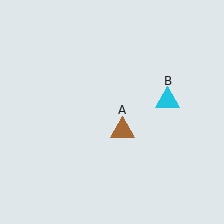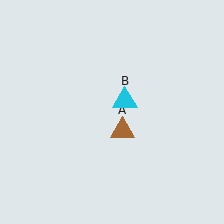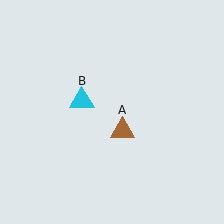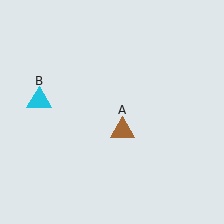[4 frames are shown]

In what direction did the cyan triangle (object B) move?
The cyan triangle (object B) moved left.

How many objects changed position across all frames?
1 object changed position: cyan triangle (object B).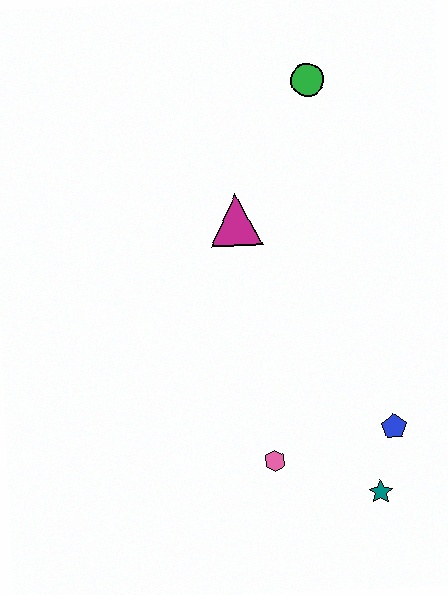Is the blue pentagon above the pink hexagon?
Yes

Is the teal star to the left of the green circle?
No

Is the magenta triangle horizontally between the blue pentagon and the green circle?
No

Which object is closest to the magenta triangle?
The green circle is closest to the magenta triangle.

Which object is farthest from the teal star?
The green circle is farthest from the teal star.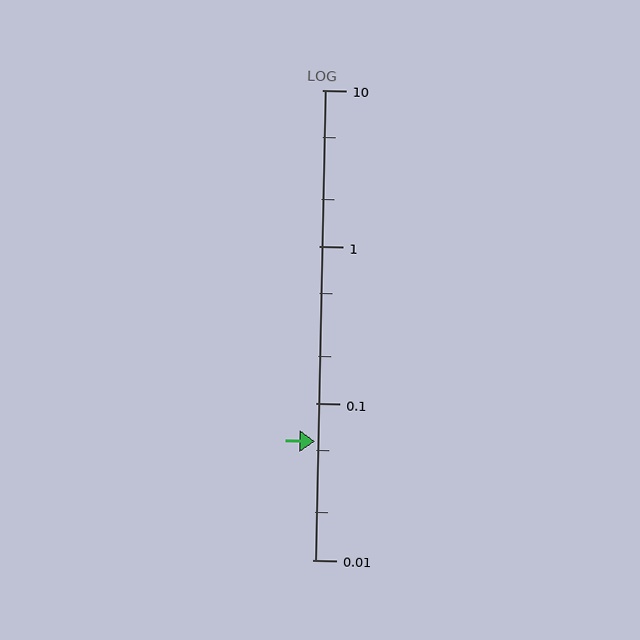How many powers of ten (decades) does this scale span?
The scale spans 3 decades, from 0.01 to 10.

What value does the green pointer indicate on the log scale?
The pointer indicates approximately 0.057.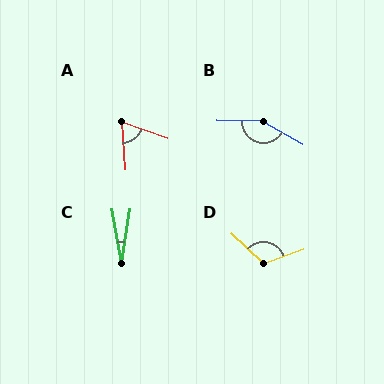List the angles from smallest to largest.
C (19°), A (66°), D (116°), B (151°).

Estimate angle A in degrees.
Approximately 66 degrees.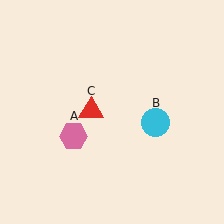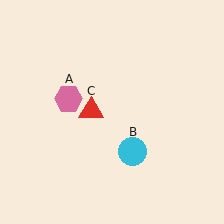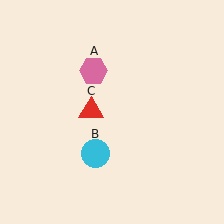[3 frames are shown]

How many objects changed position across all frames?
2 objects changed position: pink hexagon (object A), cyan circle (object B).